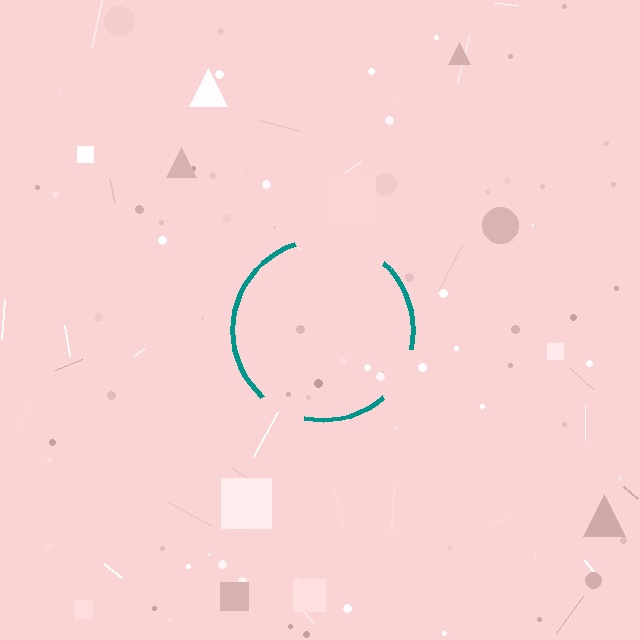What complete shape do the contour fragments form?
The contour fragments form a circle.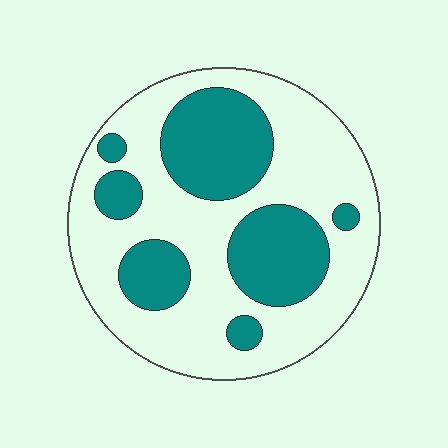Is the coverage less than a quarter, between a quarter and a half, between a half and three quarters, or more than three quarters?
Between a quarter and a half.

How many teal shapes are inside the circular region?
7.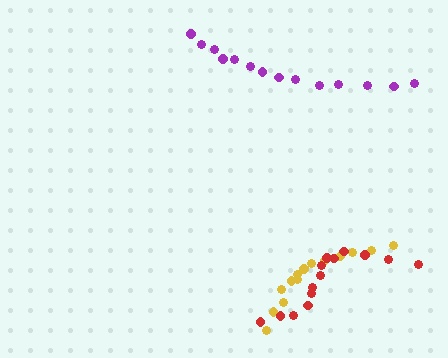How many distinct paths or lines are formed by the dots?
There are 3 distinct paths.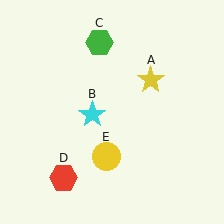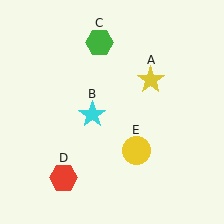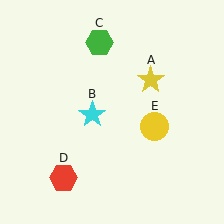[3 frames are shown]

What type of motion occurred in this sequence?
The yellow circle (object E) rotated counterclockwise around the center of the scene.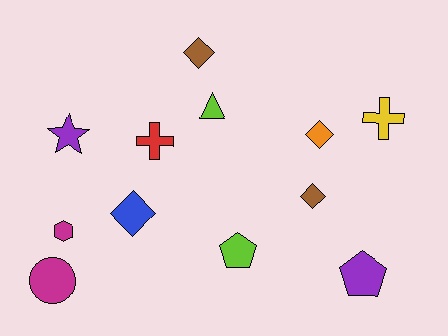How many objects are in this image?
There are 12 objects.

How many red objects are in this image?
There is 1 red object.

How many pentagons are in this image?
There are 2 pentagons.